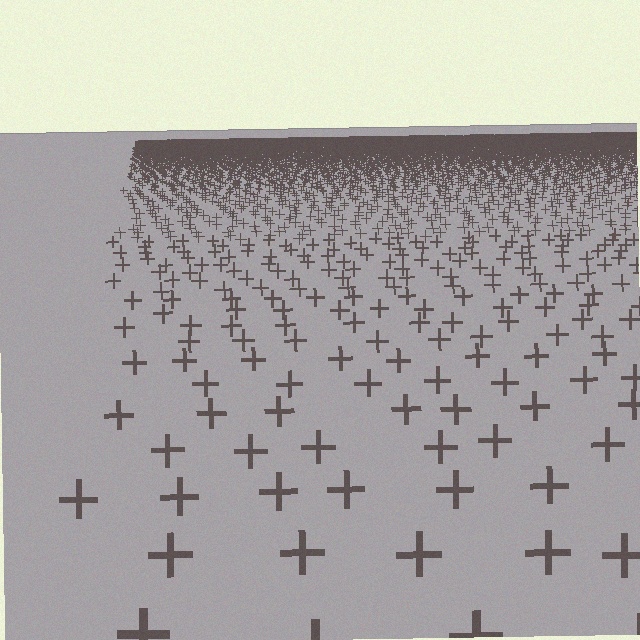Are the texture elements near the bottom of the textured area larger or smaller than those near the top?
Larger. Near the bottom, elements are closer to the viewer and appear at a bigger on-screen size.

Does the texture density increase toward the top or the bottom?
Density increases toward the top.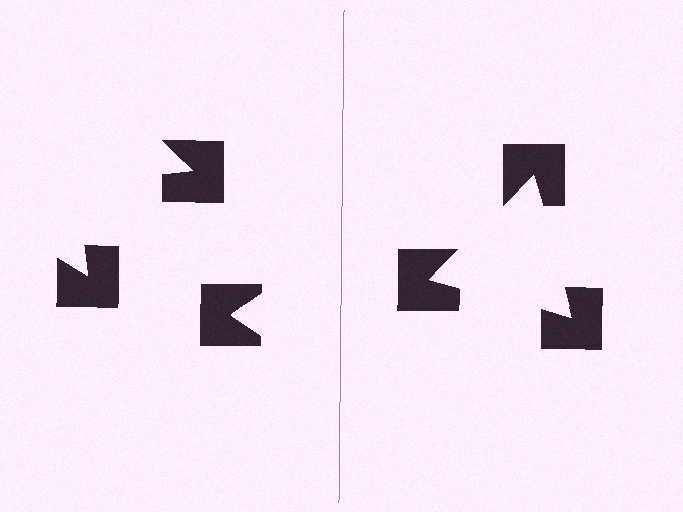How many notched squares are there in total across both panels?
6 — 3 on each side.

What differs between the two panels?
The notched squares are positioned identically on both sides; only the wedge orientations differ. On the right they align to a triangle; on the left they are misaligned.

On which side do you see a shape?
An illusory triangle appears on the right side. On the left side the wedge cuts are rotated, so no coherent shape forms.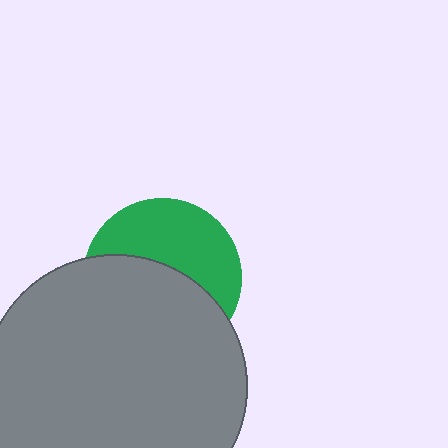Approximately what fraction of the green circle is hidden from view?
Roughly 55% of the green circle is hidden behind the gray circle.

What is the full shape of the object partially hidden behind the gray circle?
The partially hidden object is a green circle.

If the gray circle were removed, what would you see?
You would see the complete green circle.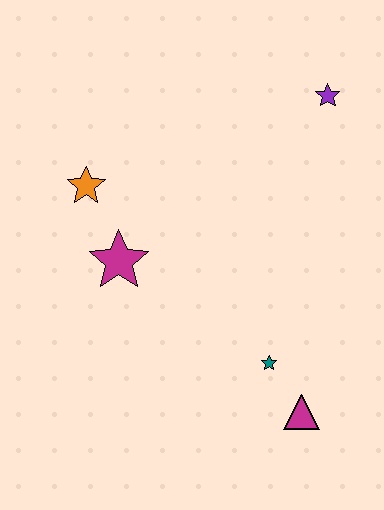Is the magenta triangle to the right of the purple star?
No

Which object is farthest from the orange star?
The magenta triangle is farthest from the orange star.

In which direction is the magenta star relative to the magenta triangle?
The magenta star is to the left of the magenta triangle.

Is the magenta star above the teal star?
Yes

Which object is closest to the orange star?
The magenta star is closest to the orange star.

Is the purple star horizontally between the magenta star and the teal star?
No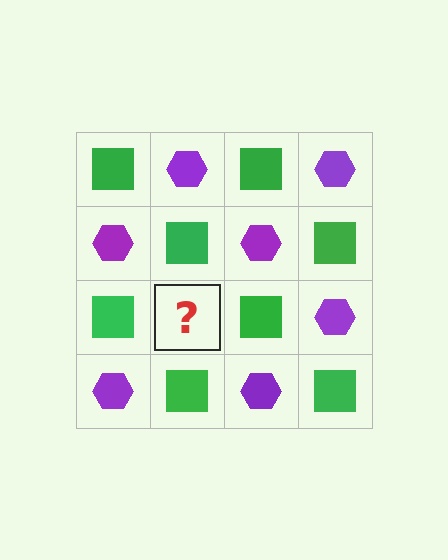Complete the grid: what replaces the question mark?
The question mark should be replaced with a purple hexagon.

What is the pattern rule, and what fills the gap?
The rule is that it alternates green square and purple hexagon in a checkerboard pattern. The gap should be filled with a purple hexagon.